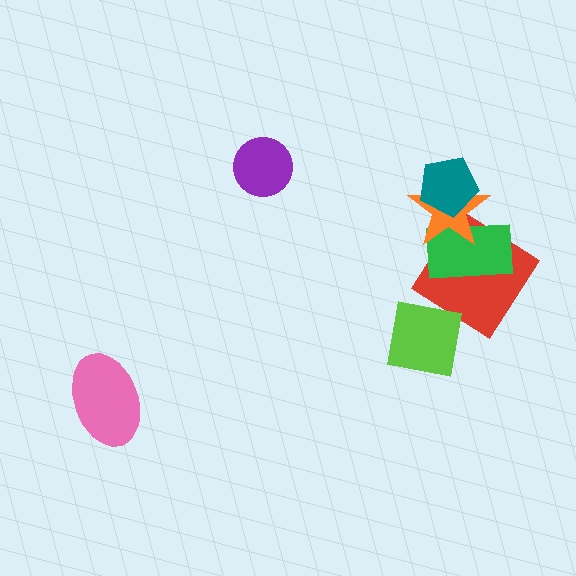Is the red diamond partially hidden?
Yes, it is partially covered by another shape.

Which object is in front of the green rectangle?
The orange star is in front of the green rectangle.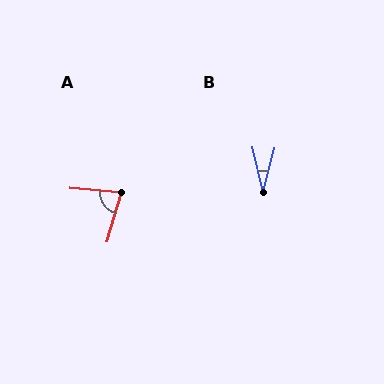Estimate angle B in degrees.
Approximately 27 degrees.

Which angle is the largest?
A, at approximately 79 degrees.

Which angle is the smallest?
B, at approximately 27 degrees.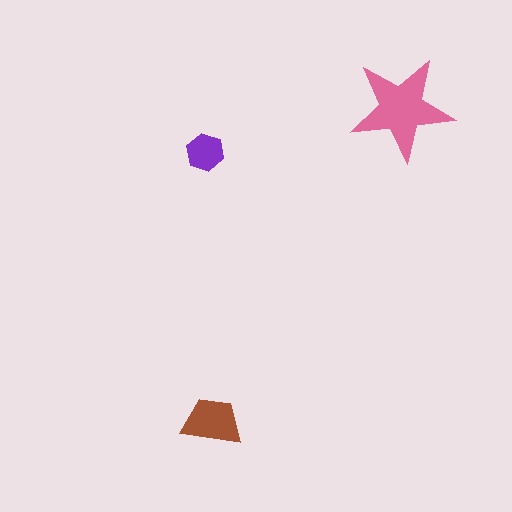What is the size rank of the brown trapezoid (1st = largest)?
2nd.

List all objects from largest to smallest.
The pink star, the brown trapezoid, the purple hexagon.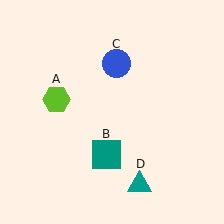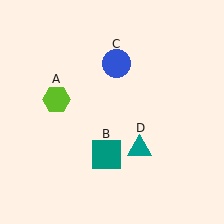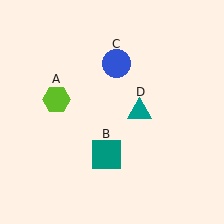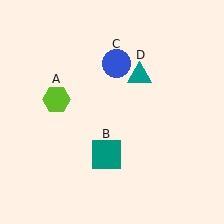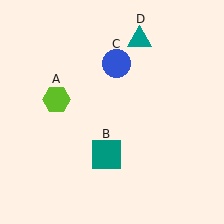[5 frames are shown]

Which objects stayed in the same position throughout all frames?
Lime hexagon (object A) and teal square (object B) and blue circle (object C) remained stationary.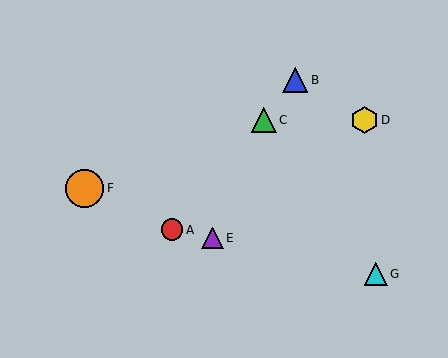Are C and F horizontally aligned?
No, C is at y≈120 and F is at y≈188.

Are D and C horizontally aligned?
Yes, both are at y≈120.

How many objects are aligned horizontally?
2 objects (C, D) are aligned horizontally.